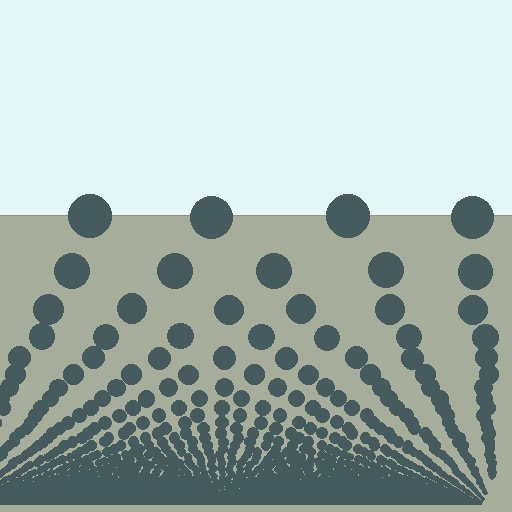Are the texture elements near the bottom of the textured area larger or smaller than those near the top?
Smaller. The gradient is inverted — elements near the bottom are smaller and denser.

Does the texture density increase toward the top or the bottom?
Density increases toward the bottom.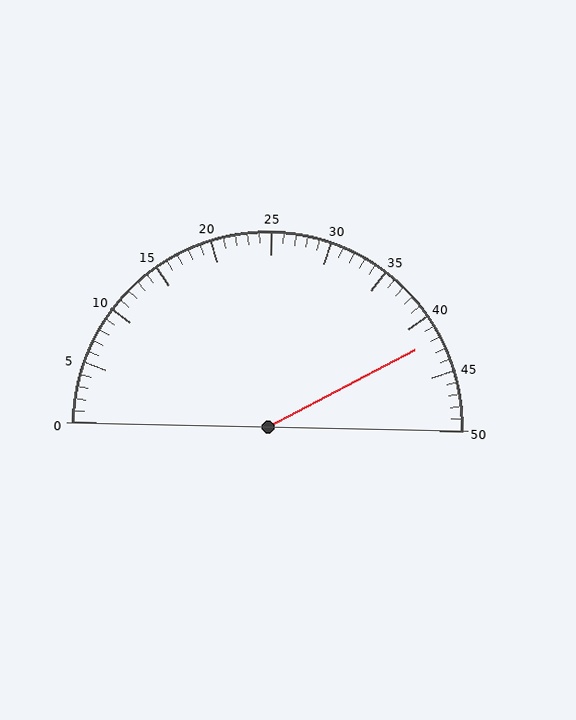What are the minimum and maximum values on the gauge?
The gauge ranges from 0 to 50.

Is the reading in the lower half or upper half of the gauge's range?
The reading is in the upper half of the range (0 to 50).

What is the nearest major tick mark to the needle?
The nearest major tick mark is 40.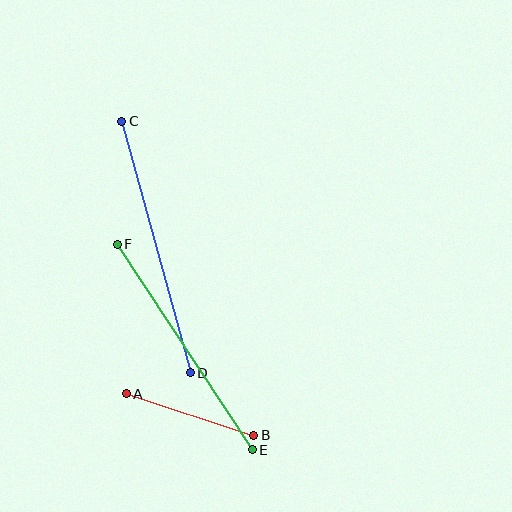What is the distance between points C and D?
The distance is approximately 260 pixels.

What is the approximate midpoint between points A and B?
The midpoint is at approximately (190, 415) pixels.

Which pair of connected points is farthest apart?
Points C and D are farthest apart.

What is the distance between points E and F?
The distance is approximately 246 pixels.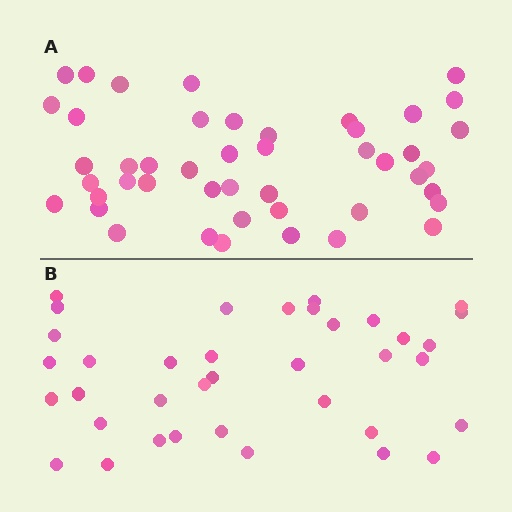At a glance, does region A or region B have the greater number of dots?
Region A (the top region) has more dots.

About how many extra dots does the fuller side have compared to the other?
Region A has roughly 8 or so more dots than region B.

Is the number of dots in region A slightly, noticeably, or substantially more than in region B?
Region A has only slightly more — the two regions are fairly close. The ratio is roughly 1.2 to 1.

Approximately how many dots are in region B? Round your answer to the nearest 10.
About 40 dots. (The exact count is 37, which rounds to 40.)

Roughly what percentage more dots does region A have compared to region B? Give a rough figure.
About 25% more.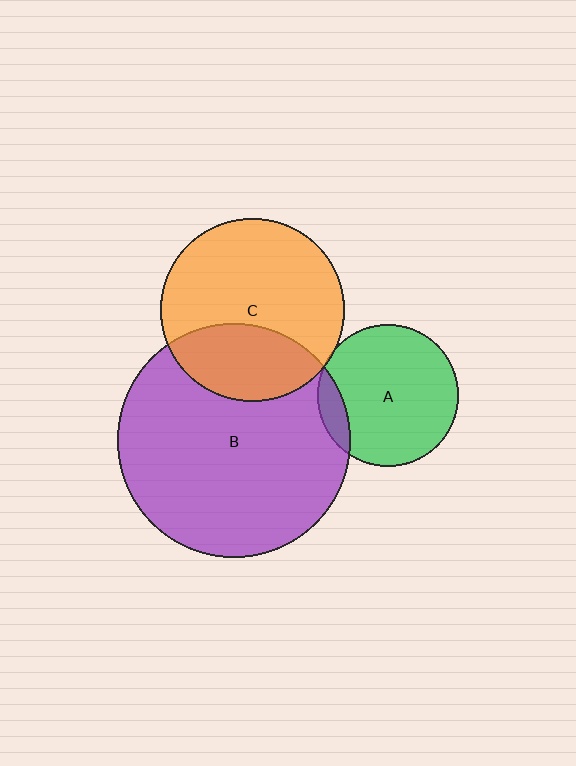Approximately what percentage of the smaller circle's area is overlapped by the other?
Approximately 5%.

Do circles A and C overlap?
Yes.